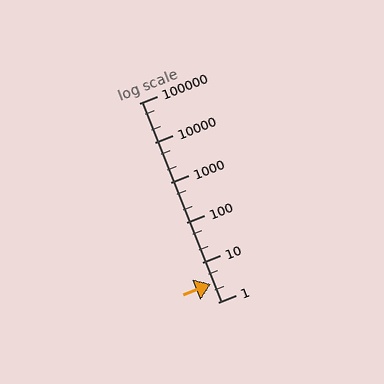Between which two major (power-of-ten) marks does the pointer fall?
The pointer is between 1 and 10.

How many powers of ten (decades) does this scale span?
The scale spans 5 decades, from 1 to 100000.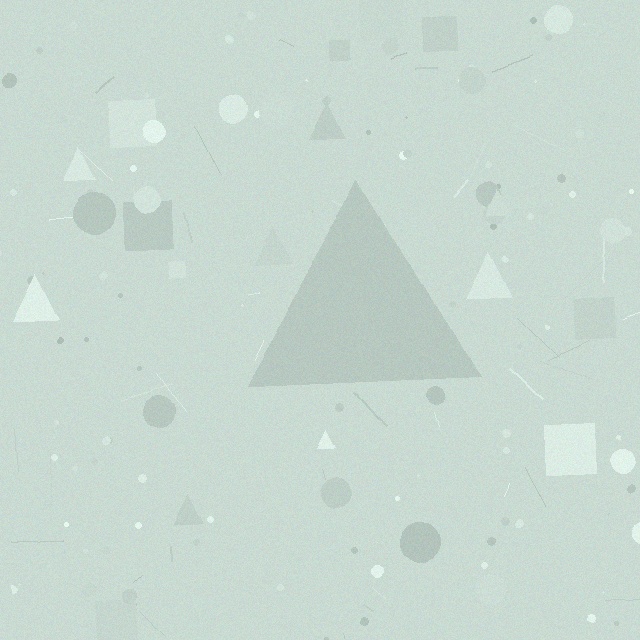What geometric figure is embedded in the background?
A triangle is embedded in the background.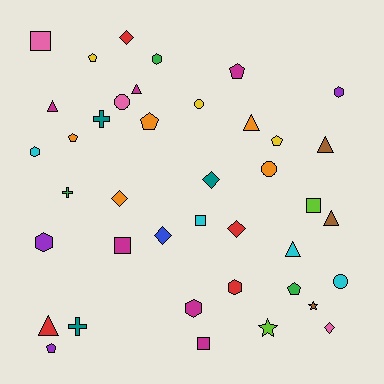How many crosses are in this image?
There are 3 crosses.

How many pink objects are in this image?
There are 3 pink objects.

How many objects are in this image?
There are 40 objects.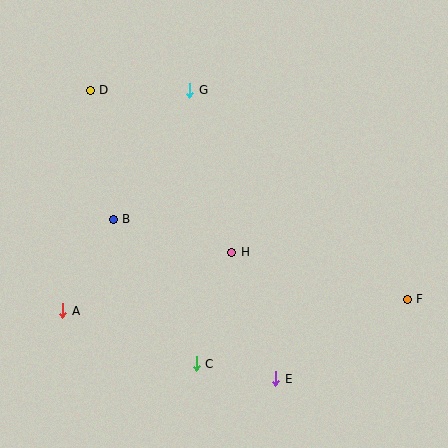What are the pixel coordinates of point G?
Point G is at (190, 90).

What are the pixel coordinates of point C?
Point C is at (196, 364).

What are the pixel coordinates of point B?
Point B is at (113, 219).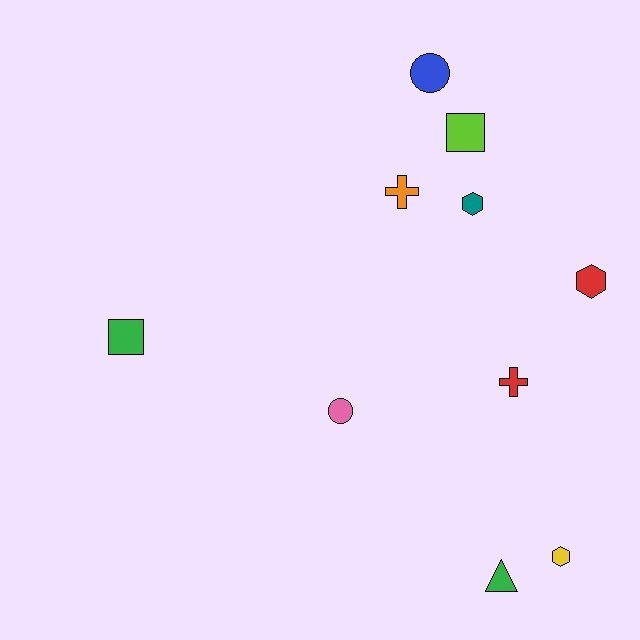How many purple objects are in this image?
There are no purple objects.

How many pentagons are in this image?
There are no pentagons.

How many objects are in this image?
There are 10 objects.